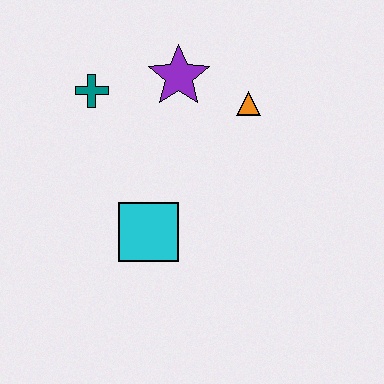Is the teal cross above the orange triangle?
Yes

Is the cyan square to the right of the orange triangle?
No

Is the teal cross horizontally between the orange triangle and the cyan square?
No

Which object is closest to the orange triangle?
The purple star is closest to the orange triangle.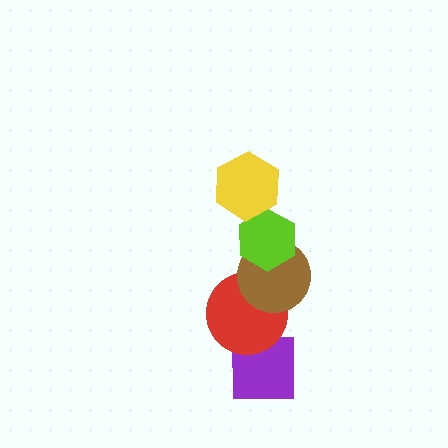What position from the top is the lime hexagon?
The lime hexagon is 2nd from the top.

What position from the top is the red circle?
The red circle is 4th from the top.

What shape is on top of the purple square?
The red circle is on top of the purple square.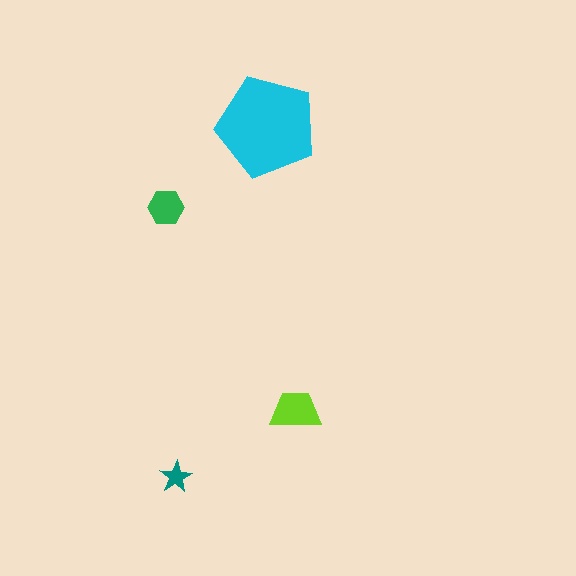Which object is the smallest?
The teal star.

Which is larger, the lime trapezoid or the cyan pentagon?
The cyan pentagon.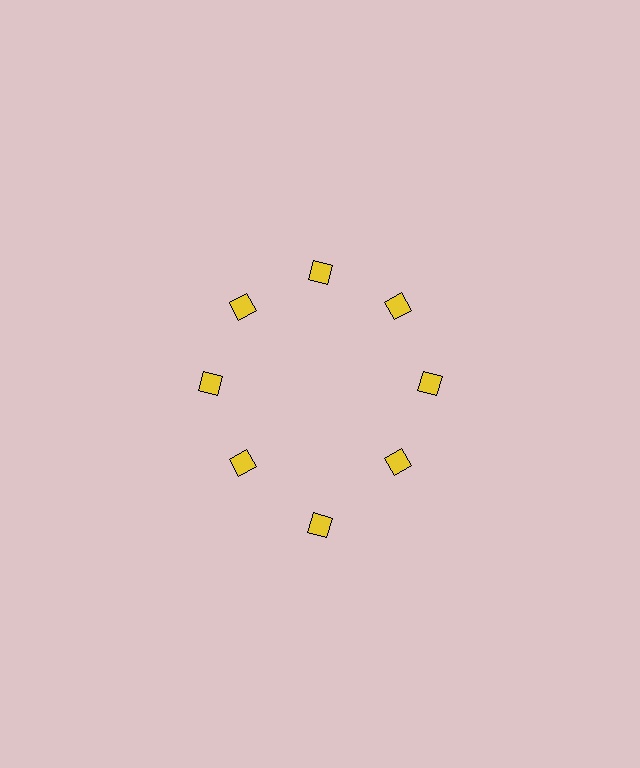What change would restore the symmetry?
The symmetry would be restored by moving it inward, back onto the ring so that all 8 diamonds sit at equal angles and equal distance from the center.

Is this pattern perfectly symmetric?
No. The 8 yellow diamonds are arranged in a ring, but one element near the 6 o'clock position is pushed outward from the center, breaking the 8-fold rotational symmetry.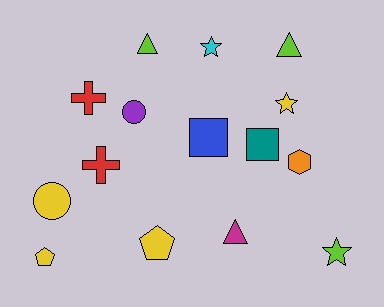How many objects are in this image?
There are 15 objects.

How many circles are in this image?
There are 2 circles.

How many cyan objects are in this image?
There is 1 cyan object.